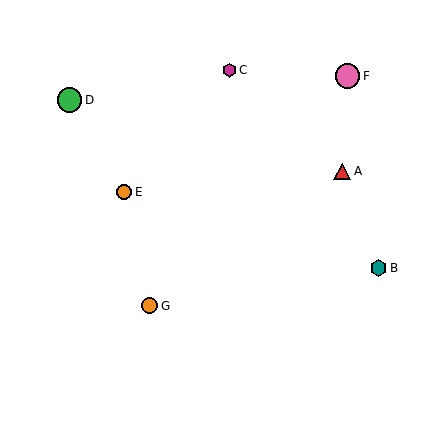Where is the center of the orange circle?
The center of the orange circle is at (124, 192).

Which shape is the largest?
The green circle (labeled D) is the largest.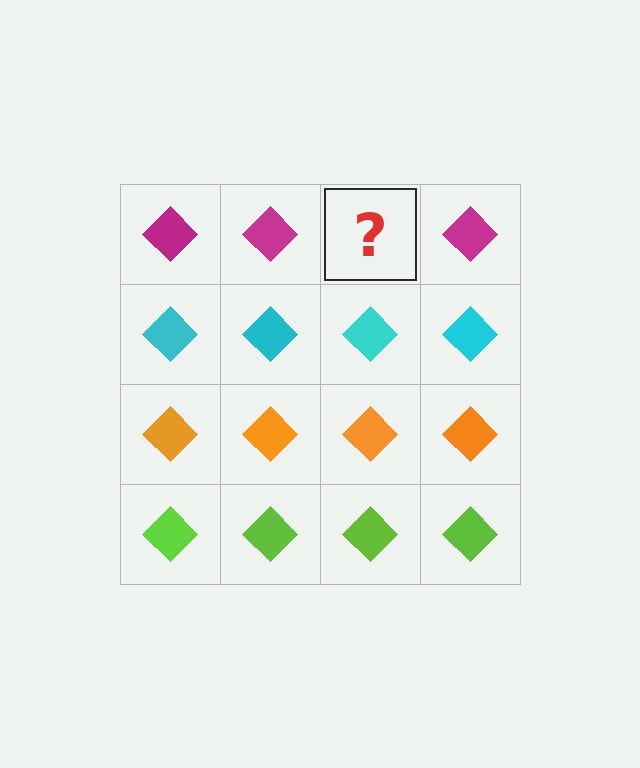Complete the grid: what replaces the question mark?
The question mark should be replaced with a magenta diamond.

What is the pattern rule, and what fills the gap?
The rule is that each row has a consistent color. The gap should be filled with a magenta diamond.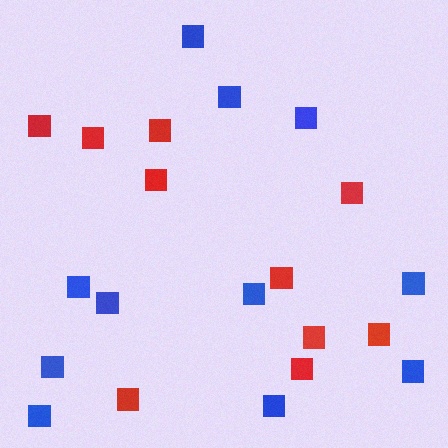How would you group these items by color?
There are 2 groups: one group of red squares (10) and one group of blue squares (11).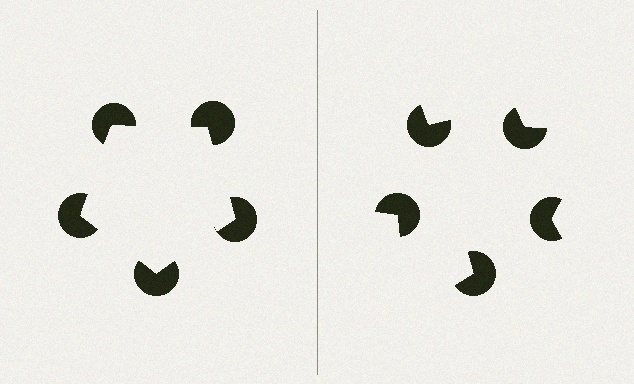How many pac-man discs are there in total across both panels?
10 — 5 on each side.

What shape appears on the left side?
An illusory pentagon.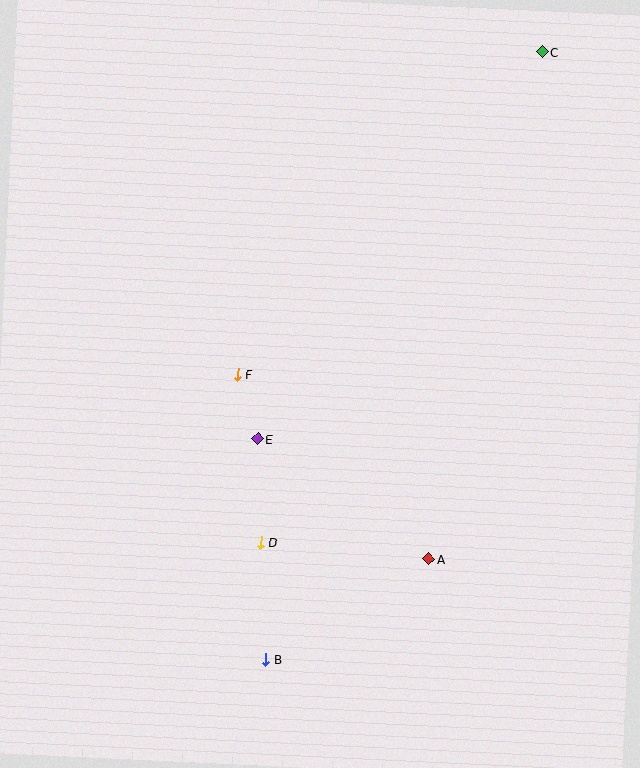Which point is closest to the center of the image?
Point E at (258, 439) is closest to the center.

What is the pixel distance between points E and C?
The distance between E and C is 480 pixels.